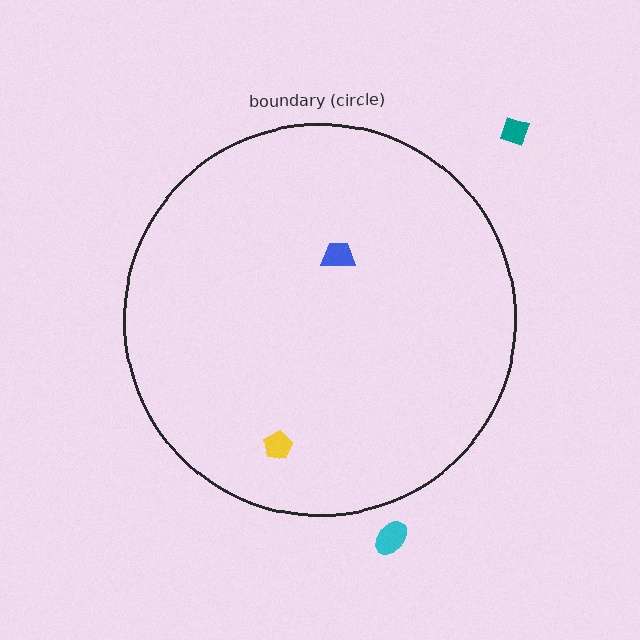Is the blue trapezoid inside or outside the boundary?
Inside.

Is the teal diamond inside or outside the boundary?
Outside.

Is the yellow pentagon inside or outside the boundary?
Inside.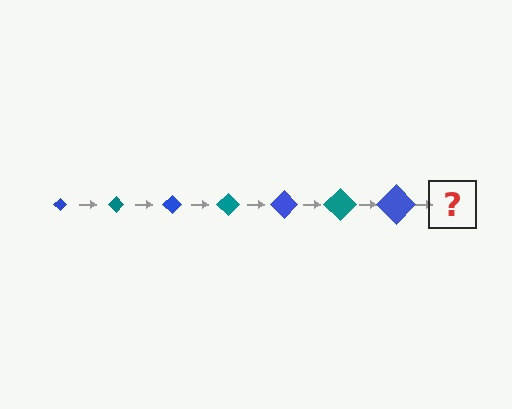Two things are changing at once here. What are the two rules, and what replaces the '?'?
The two rules are that the diamond grows larger each step and the color cycles through blue and teal. The '?' should be a teal diamond, larger than the previous one.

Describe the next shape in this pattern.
It should be a teal diamond, larger than the previous one.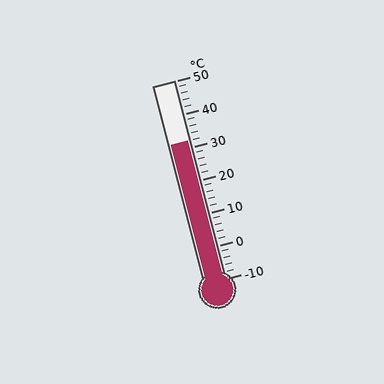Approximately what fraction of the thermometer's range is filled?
The thermometer is filled to approximately 70% of its range.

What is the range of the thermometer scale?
The thermometer scale ranges from -10°C to 50°C.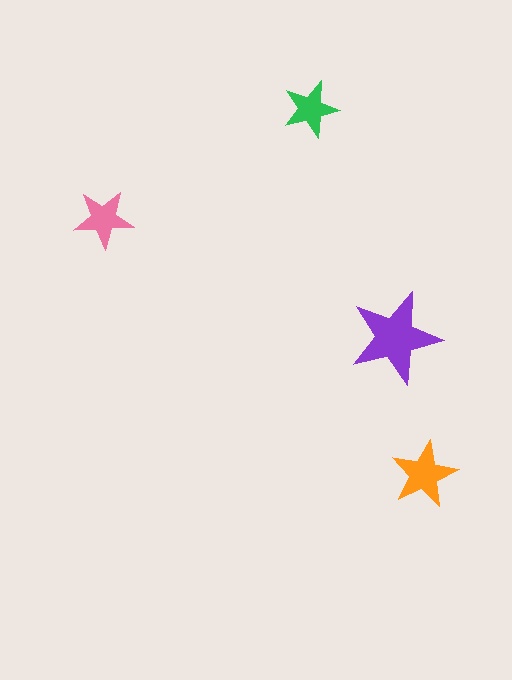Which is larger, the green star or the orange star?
The orange one.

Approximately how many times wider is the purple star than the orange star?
About 1.5 times wider.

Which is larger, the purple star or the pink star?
The purple one.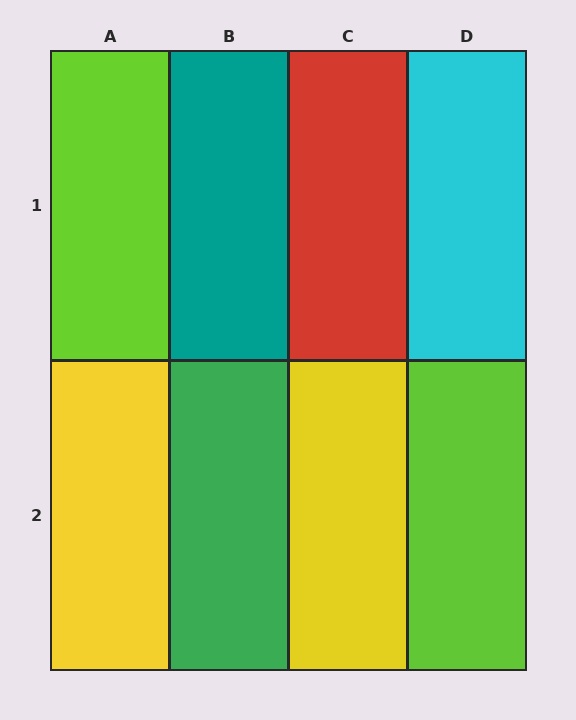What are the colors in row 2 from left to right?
Yellow, green, yellow, lime.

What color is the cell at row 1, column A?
Lime.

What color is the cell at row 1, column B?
Teal.